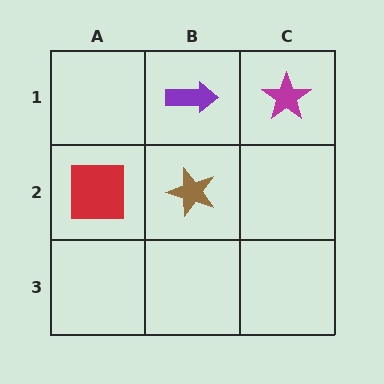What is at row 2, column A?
A red square.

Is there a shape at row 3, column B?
No, that cell is empty.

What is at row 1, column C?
A magenta star.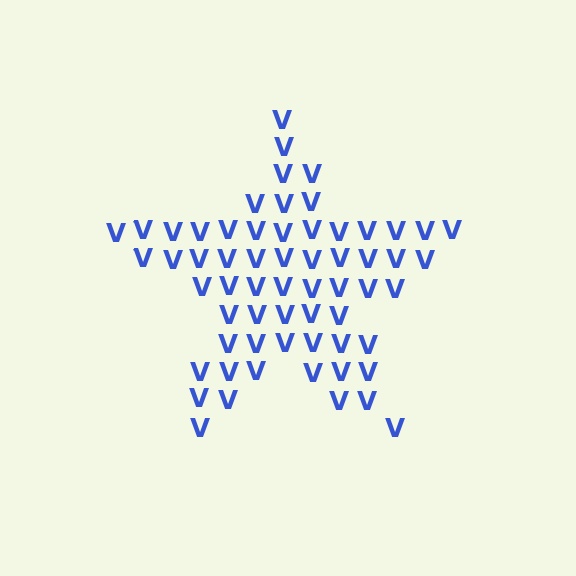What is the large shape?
The large shape is a star.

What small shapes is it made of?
It is made of small letter V's.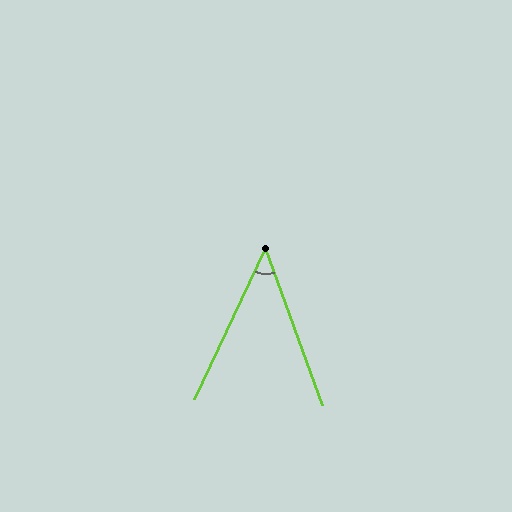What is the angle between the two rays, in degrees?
Approximately 45 degrees.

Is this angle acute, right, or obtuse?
It is acute.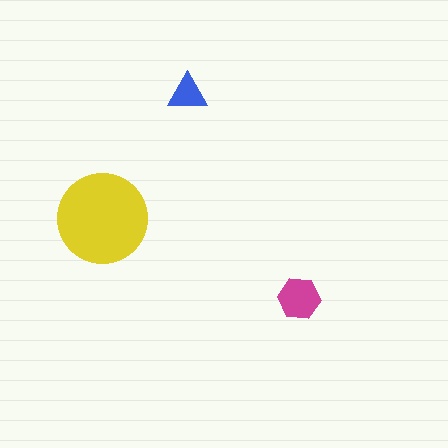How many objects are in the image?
There are 3 objects in the image.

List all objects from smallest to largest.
The blue triangle, the magenta hexagon, the yellow circle.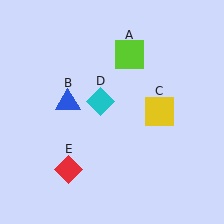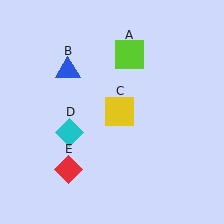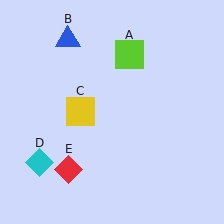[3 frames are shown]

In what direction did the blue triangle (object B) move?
The blue triangle (object B) moved up.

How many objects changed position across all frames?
3 objects changed position: blue triangle (object B), yellow square (object C), cyan diamond (object D).